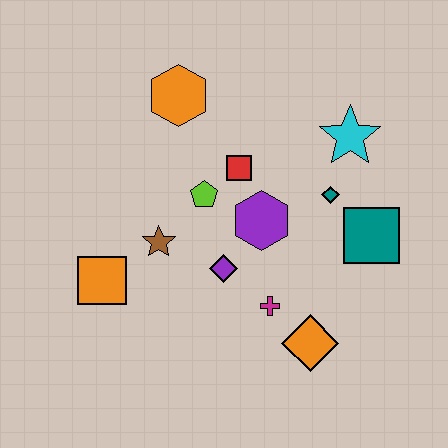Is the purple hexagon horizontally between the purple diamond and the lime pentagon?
No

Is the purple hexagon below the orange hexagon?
Yes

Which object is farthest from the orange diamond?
The orange hexagon is farthest from the orange diamond.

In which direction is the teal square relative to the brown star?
The teal square is to the right of the brown star.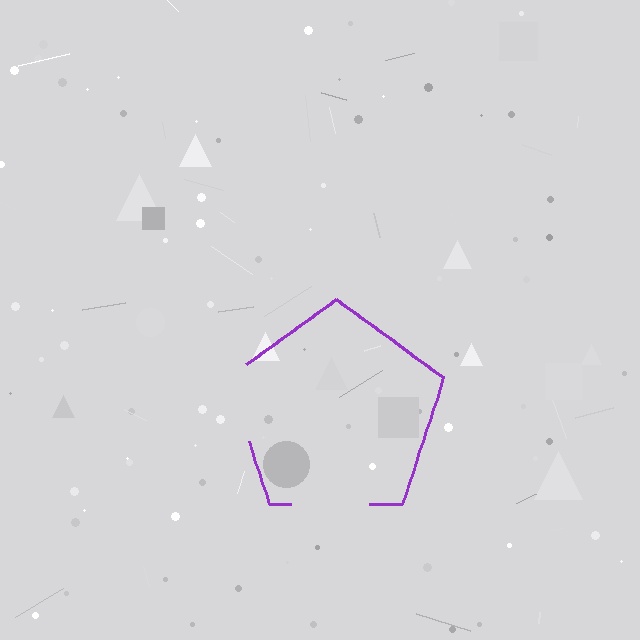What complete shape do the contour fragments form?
The contour fragments form a pentagon.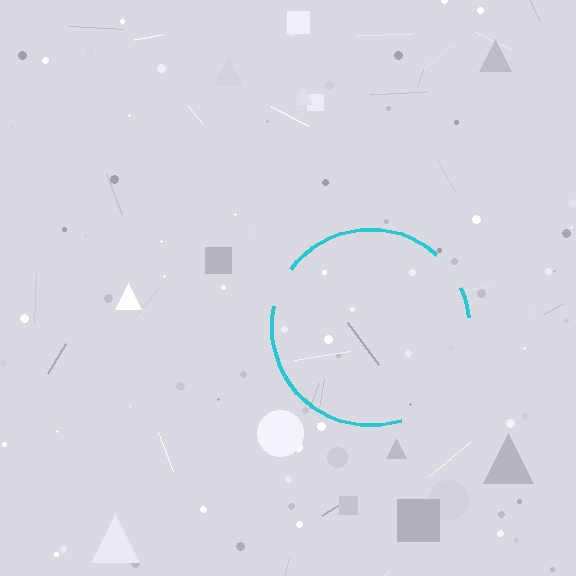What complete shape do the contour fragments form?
The contour fragments form a circle.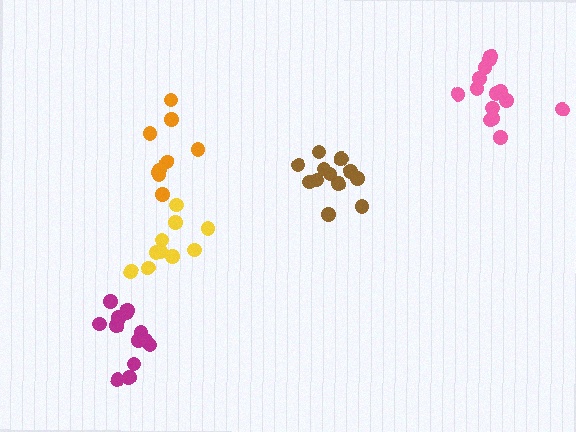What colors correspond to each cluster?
The clusters are colored: yellow, orange, magenta, pink, brown.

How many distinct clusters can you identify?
There are 5 distinct clusters.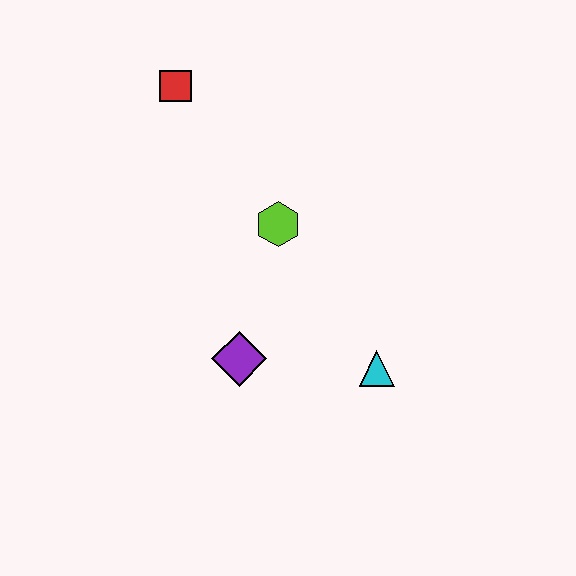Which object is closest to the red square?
The lime hexagon is closest to the red square.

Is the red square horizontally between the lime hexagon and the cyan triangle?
No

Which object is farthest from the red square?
The cyan triangle is farthest from the red square.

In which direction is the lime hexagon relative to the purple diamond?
The lime hexagon is above the purple diamond.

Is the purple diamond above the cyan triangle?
Yes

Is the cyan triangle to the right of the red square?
Yes